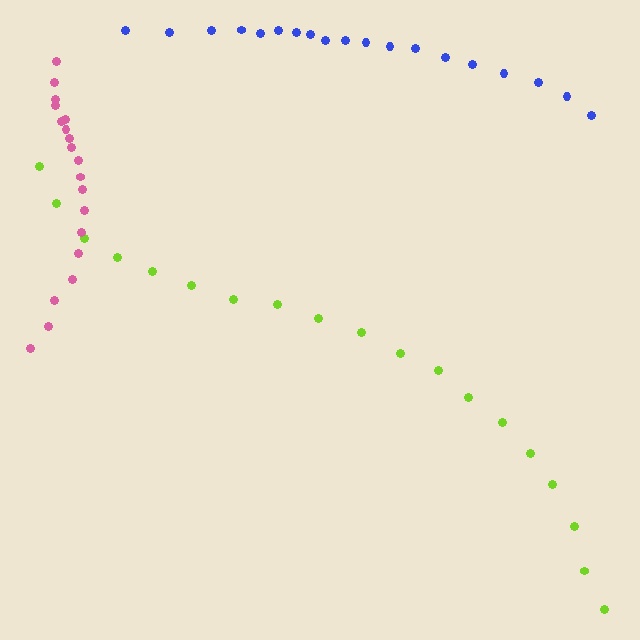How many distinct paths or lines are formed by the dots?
There are 3 distinct paths.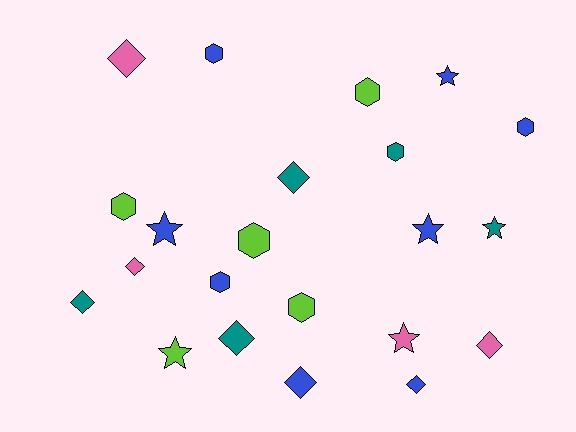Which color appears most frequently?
Blue, with 8 objects.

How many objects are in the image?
There are 22 objects.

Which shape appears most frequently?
Hexagon, with 8 objects.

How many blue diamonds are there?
There are 2 blue diamonds.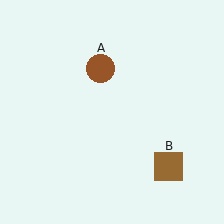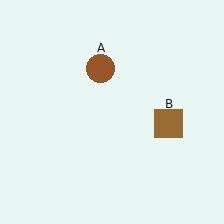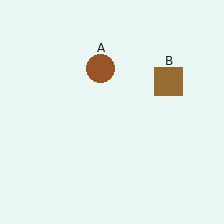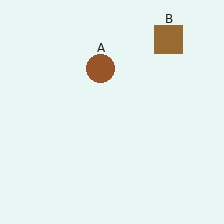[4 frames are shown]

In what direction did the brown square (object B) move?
The brown square (object B) moved up.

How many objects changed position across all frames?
1 object changed position: brown square (object B).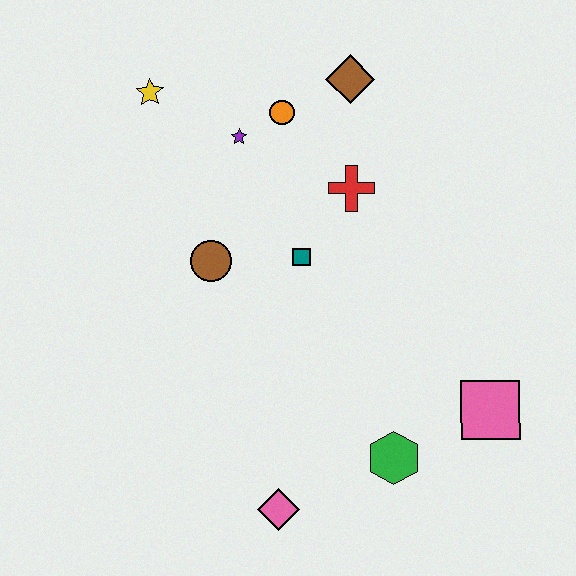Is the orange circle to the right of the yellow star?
Yes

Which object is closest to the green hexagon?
The pink square is closest to the green hexagon.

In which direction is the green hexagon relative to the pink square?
The green hexagon is to the left of the pink square.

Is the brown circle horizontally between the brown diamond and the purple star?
No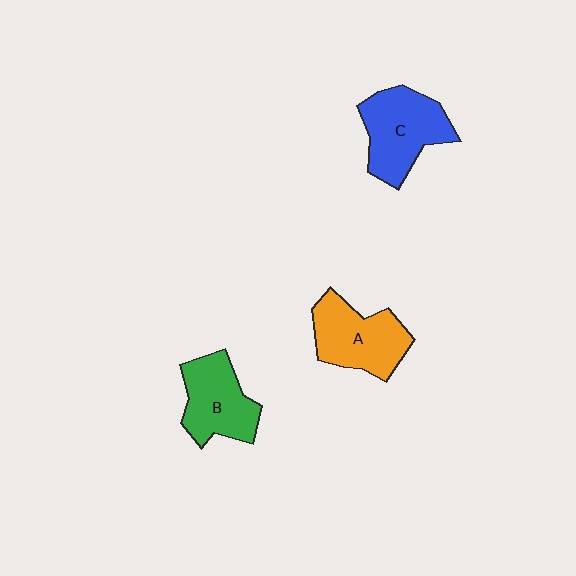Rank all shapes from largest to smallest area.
From largest to smallest: C (blue), A (orange), B (green).